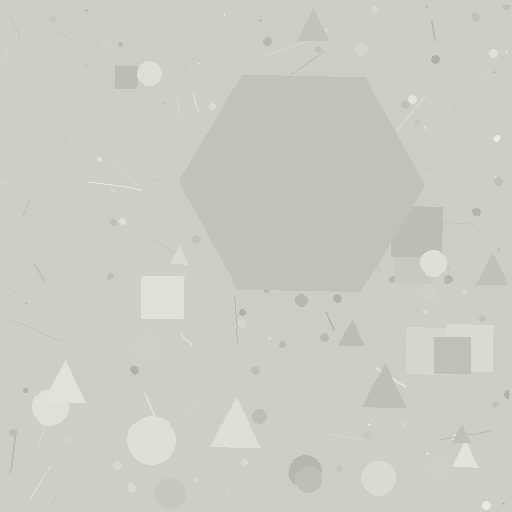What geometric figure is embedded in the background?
A hexagon is embedded in the background.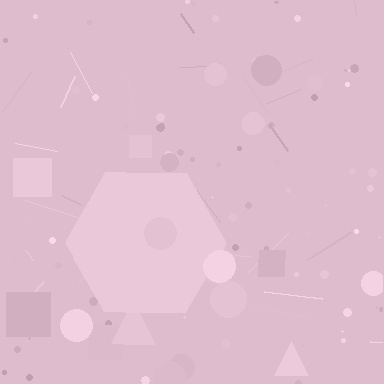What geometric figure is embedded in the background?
A hexagon is embedded in the background.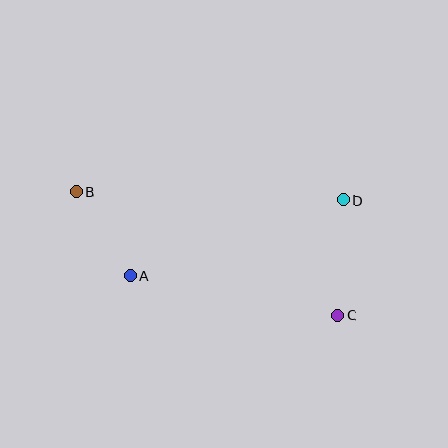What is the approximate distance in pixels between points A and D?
The distance between A and D is approximately 226 pixels.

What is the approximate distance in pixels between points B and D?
The distance between B and D is approximately 267 pixels.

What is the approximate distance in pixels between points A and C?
The distance between A and C is approximately 211 pixels.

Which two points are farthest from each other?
Points B and C are farthest from each other.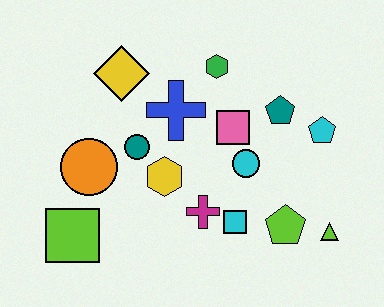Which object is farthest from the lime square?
The cyan pentagon is farthest from the lime square.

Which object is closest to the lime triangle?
The lime pentagon is closest to the lime triangle.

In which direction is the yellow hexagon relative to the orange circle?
The yellow hexagon is to the right of the orange circle.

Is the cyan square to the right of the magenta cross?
Yes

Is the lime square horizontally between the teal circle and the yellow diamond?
No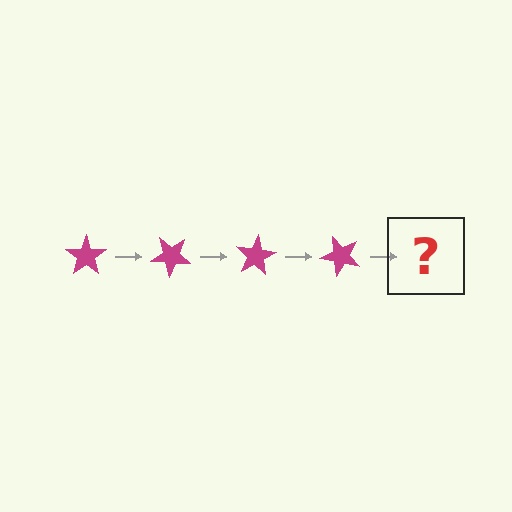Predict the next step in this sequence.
The next step is a magenta star rotated 160 degrees.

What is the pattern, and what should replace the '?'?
The pattern is that the star rotates 40 degrees each step. The '?' should be a magenta star rotated 160 degrees.